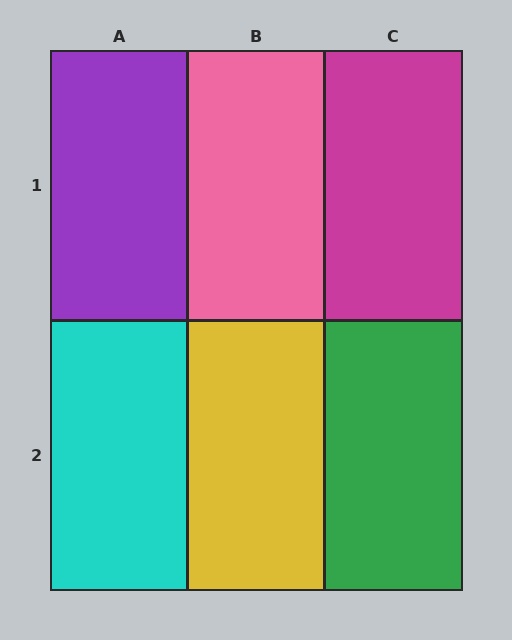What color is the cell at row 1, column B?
Pink.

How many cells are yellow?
1 cell is yellow.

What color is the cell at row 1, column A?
Purple.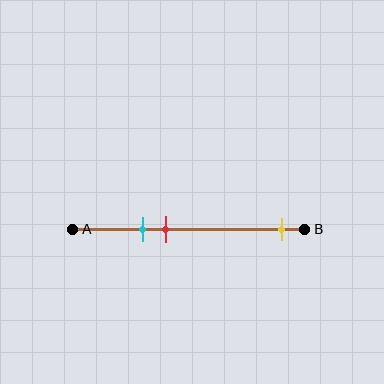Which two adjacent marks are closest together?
The cyan and red marks are the closest adjacent pair.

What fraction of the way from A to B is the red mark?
The red mark is approximately 40% (0.4) of the way from A to B.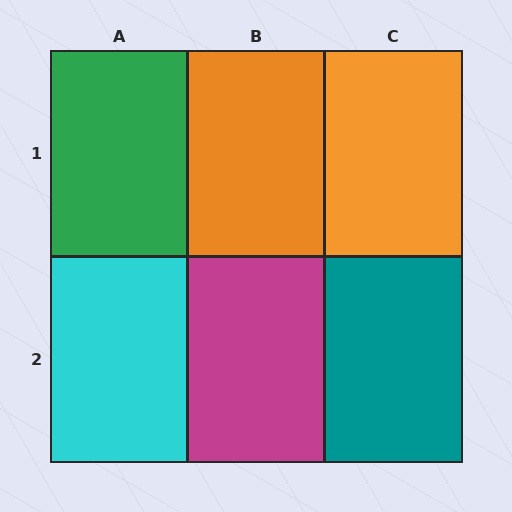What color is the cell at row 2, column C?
Teal.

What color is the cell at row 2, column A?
Cyan.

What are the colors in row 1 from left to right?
Green, orange, orange.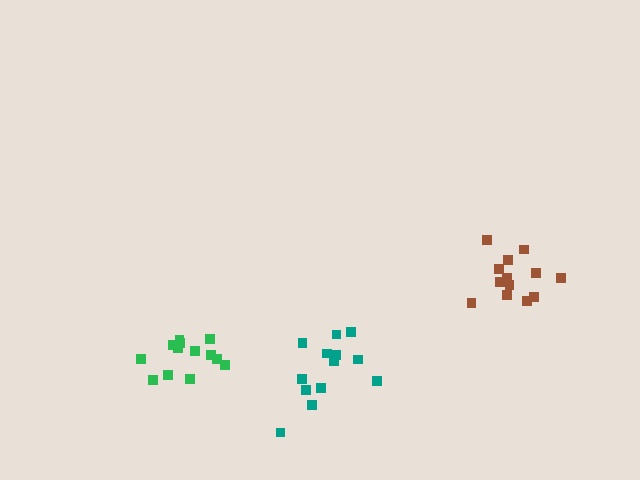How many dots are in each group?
Group 1: 15 dots, Group 2: 13 dots, Group 3: 13 dots (41 total).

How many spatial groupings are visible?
There are 3 spatial groupings.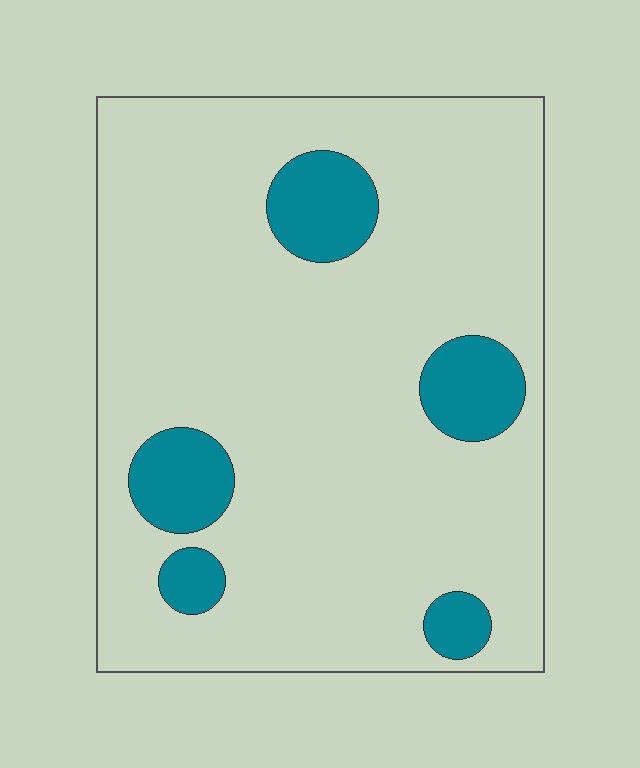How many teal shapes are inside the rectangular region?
5.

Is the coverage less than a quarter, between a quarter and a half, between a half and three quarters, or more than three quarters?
Less than a quarter.